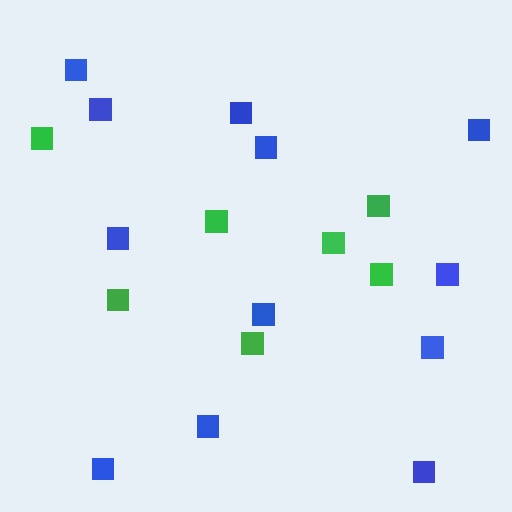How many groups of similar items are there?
There are 2 groups: one group of green squares (7) and one group of blue squares (12).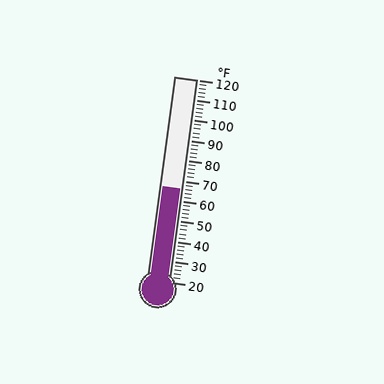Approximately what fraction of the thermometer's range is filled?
The thermometer is filled to approximately 45% of its range.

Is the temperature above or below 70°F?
The temperature is below 70°F.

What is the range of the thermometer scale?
The thermometer scale ranges from 20°F to 120°F.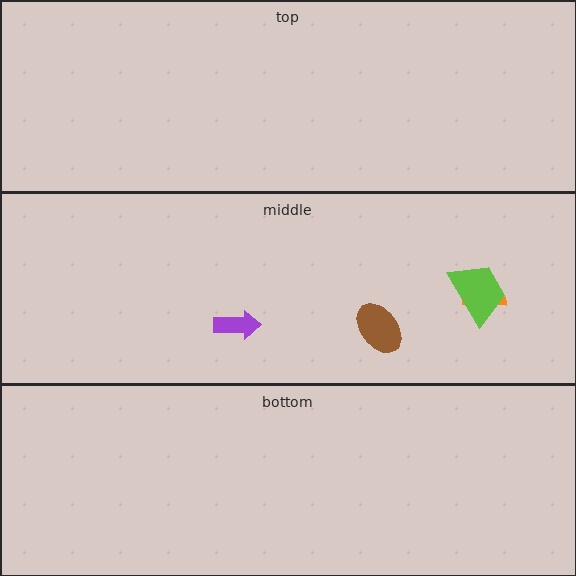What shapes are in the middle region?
The orange semicircle, the purple arrow, the lime trapezoid, the brown ellipse.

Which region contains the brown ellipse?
The middle region.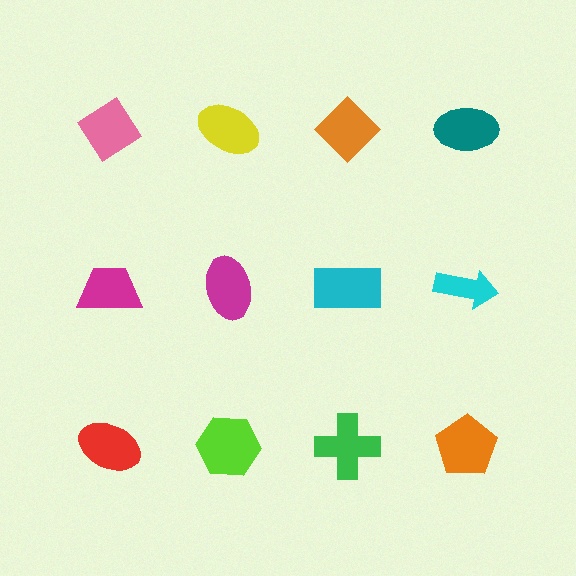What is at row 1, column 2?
A yellow ellipse.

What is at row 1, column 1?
A pink diamond.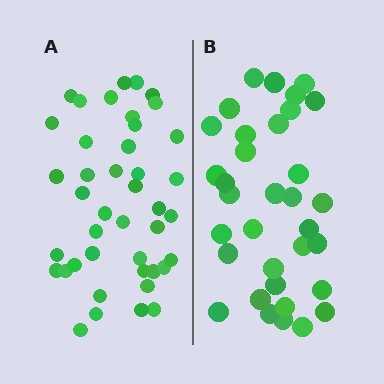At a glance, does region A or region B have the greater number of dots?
Region A (the left region) has more dots.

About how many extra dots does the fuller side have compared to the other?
Region A has roughly 8 or so more dots than region B.